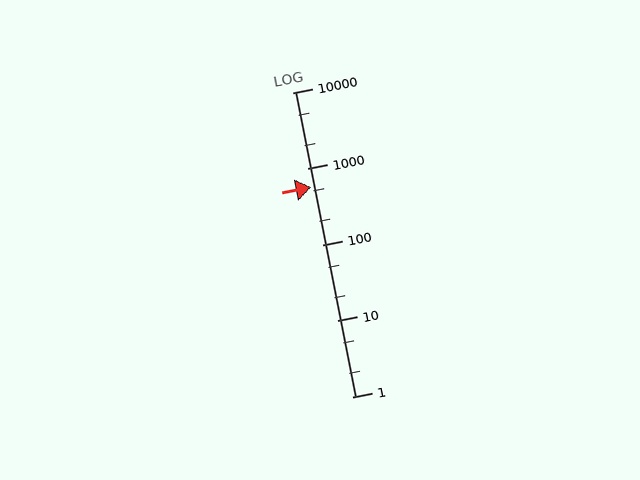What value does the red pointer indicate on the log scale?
The pointer indicates approximately 570.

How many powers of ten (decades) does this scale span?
The scale spans 4 decades, from 1 to 10000.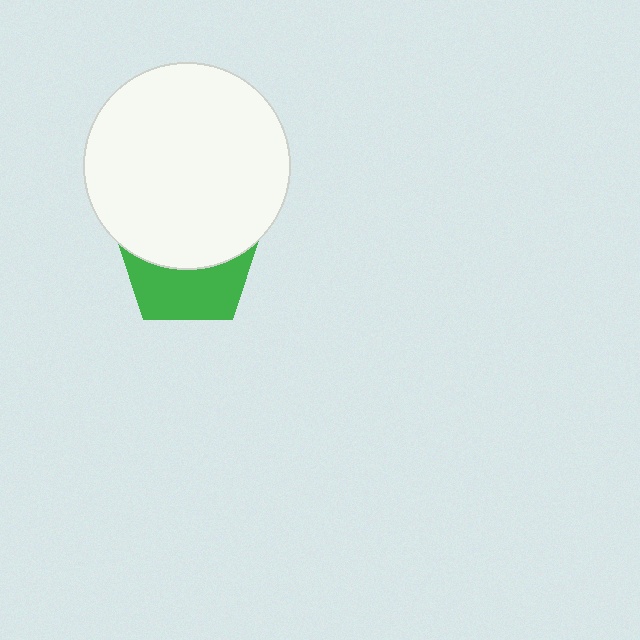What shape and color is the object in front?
The object in front is a white circle.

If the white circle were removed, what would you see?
You would see the complete green pentagon.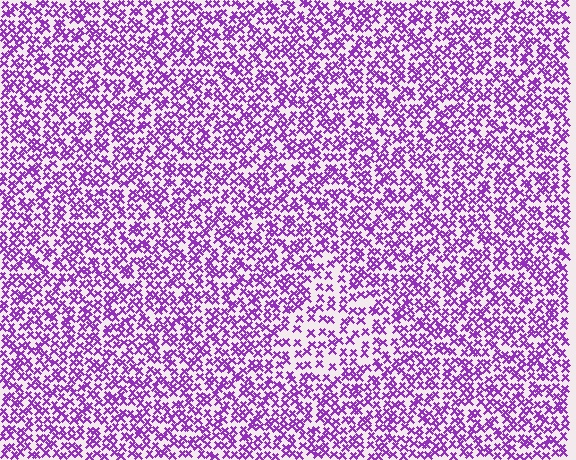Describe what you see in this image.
The image contains small purple elements arranged at two different densities. A triangle-shaped region is visible where the elements are less densely packed than the surrounding area.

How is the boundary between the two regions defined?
The boundary is defined by a change in element density (approximately 1.6x ratio). All elements are the same color, size, and shape.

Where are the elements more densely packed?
The elements are more densely packed outside the triangle boundary.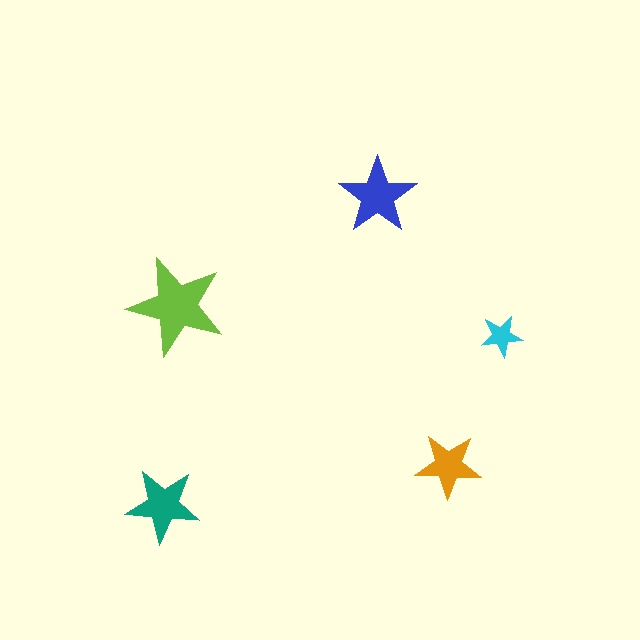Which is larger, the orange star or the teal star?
The teal one.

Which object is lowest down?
The teal star is bottommost.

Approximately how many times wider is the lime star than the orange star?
About 1.5 times wider.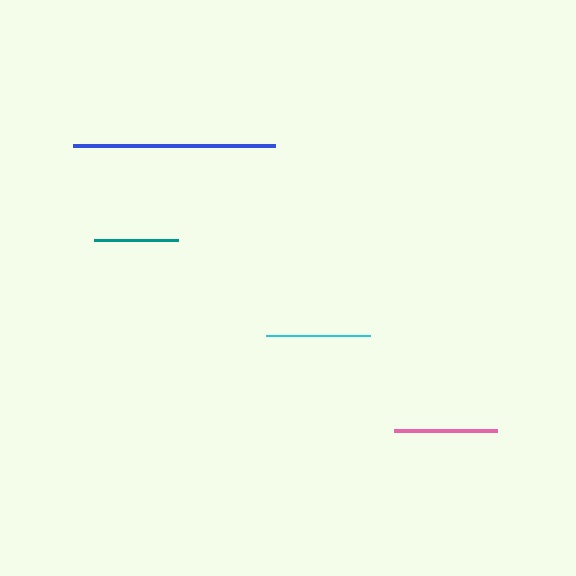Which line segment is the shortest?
The teal line is the shortest at approximately 84 pixels.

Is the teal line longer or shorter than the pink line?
The pink line is longer than the teal line.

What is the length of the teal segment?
The teal segment is approximately 84 pixels long.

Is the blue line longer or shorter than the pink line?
The blue line is longer than the pink line.